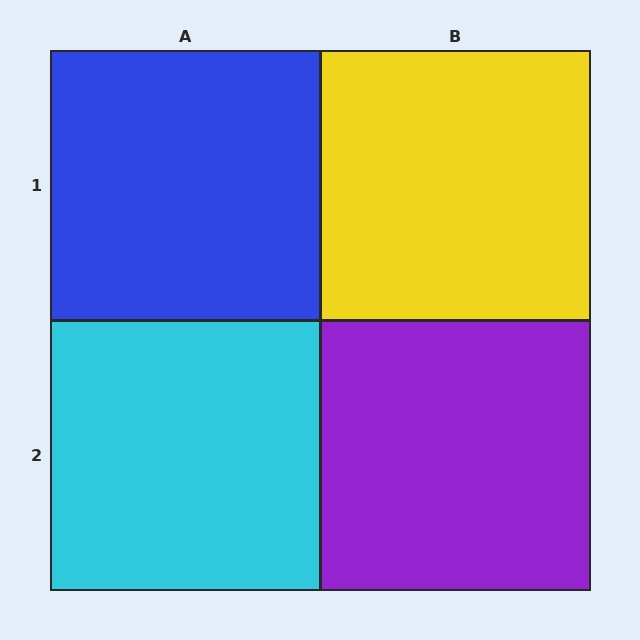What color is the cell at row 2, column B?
Purple.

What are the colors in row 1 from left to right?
Blue, yellow.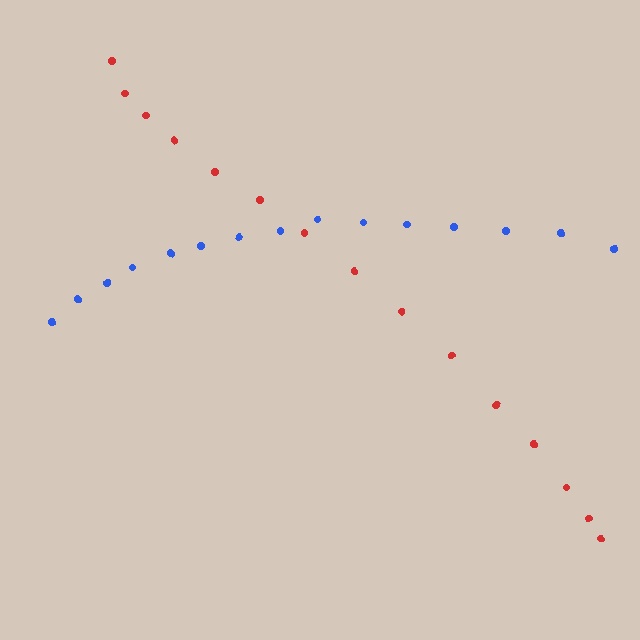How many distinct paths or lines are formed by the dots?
There are 2 distinct paths.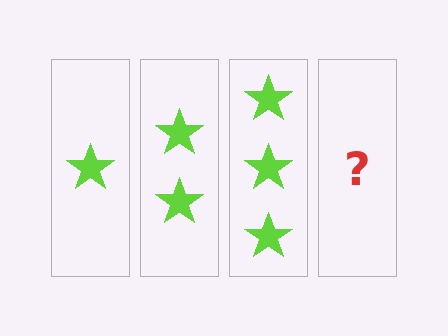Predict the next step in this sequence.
The next step is 4 stars.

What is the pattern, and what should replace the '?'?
The pattern is that each step adds one more star. The '?' should be 4 stars.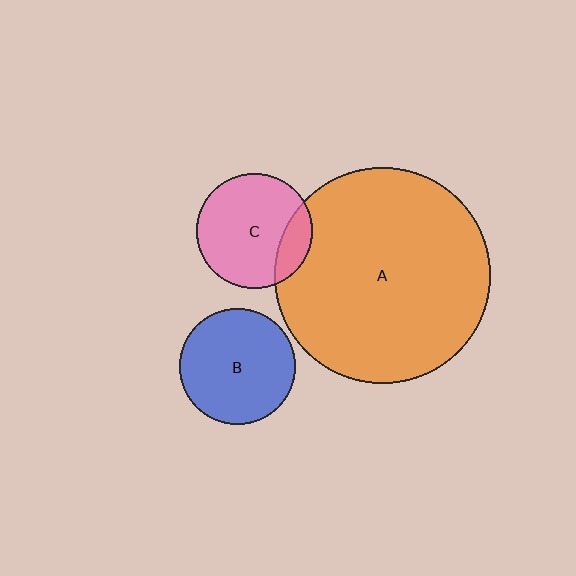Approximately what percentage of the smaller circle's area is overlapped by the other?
Approximately 20%.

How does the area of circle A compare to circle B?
Approximately 3.4 times.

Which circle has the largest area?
Circle A (orange).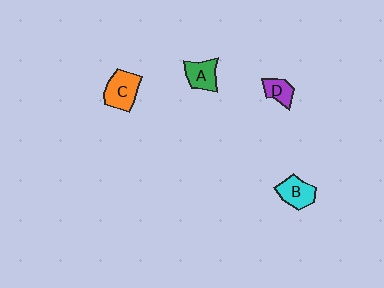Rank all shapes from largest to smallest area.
From largest to smallest: C (orange), B (cyan), A (green), D (purple).